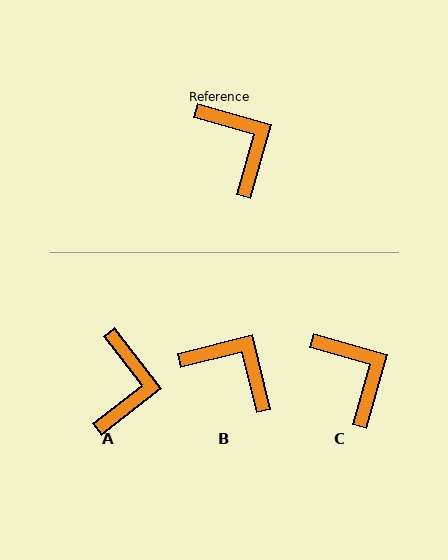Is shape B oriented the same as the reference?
No, it is off by about 30 degrees.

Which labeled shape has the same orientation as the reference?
C.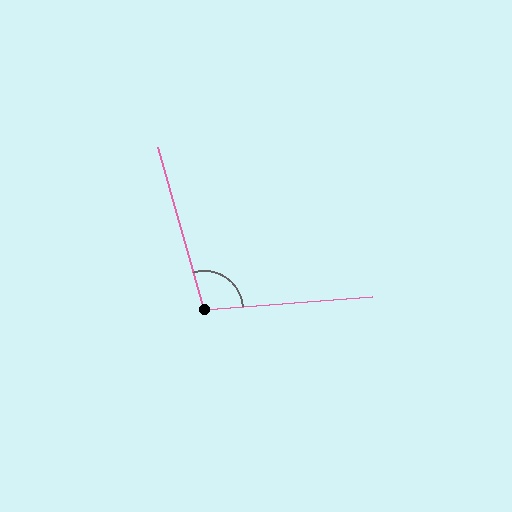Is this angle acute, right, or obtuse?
It is obtuse.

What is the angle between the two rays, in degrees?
Approximately 101 degrees.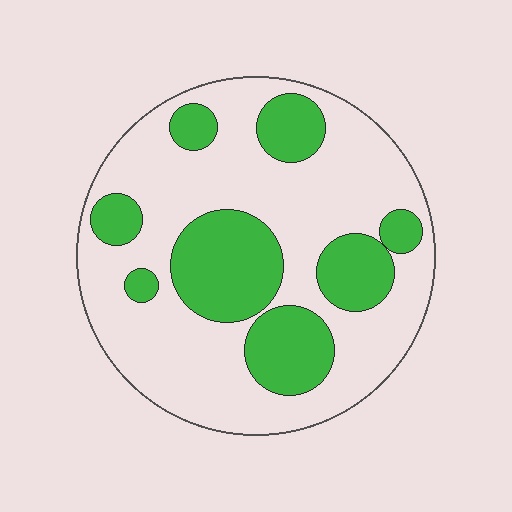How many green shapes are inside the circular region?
8.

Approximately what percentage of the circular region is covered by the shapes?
Approximately 30%.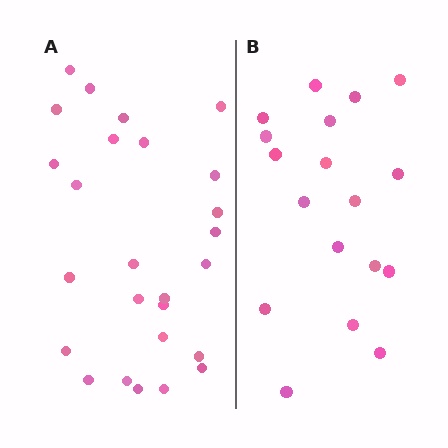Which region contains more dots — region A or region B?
Region A (the left region) has more dots.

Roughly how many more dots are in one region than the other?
Region A has roughly 8 or so more dots than region B.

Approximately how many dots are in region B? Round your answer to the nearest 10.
About 20 dots. (The exact count is 18, which rounds to 20.)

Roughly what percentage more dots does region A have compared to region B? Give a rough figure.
About 45% more.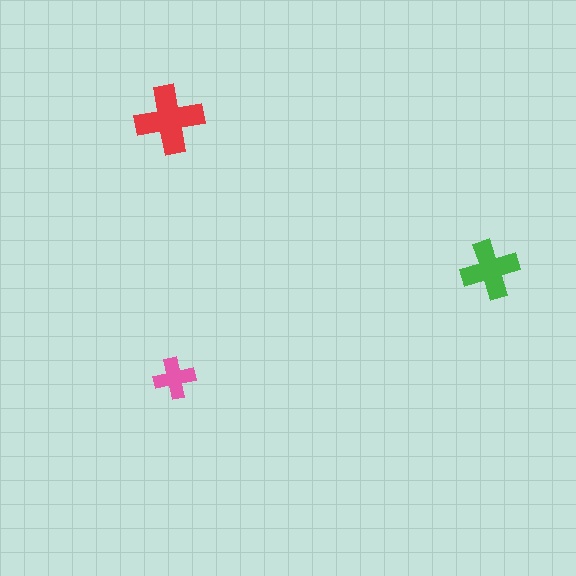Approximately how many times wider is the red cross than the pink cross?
About 1.5 times wider.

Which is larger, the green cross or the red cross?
The red one.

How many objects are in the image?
There are 3 objects in the image.